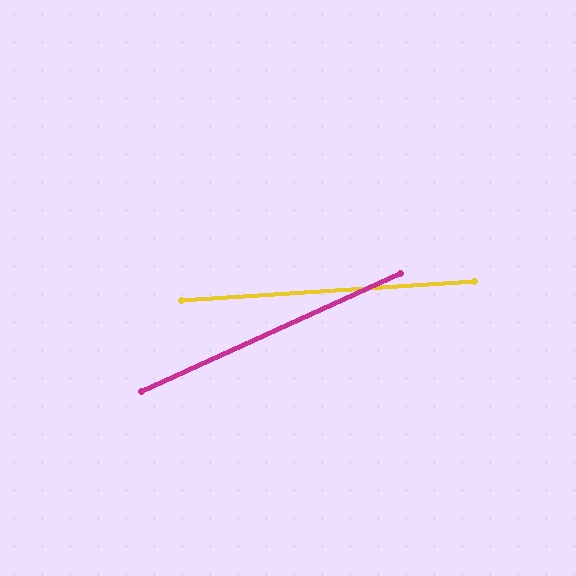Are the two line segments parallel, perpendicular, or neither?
Neither parallel nor perpendicular — they differ by about 21°.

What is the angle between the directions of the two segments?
Approximately 21 degrees.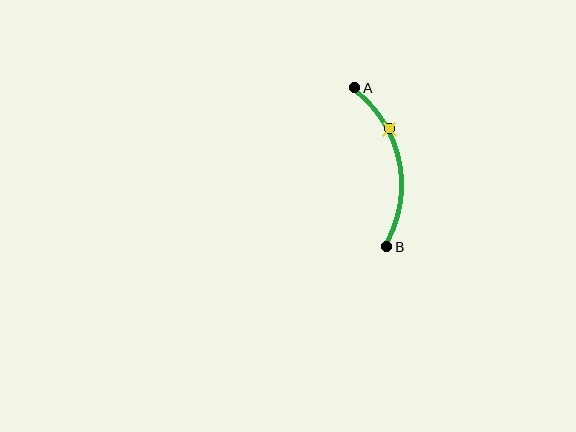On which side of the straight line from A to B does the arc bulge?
The arc bulges to the right of the straight line connecting A and B.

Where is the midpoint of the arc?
The arc midpoint is the point on the curve farthest from the straight line joining A and B. It sits to the right of that line.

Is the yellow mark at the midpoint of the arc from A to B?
No. The yellow mark lies on the arc but is closer to endpoint A. The arc midpoint would be at the point on the curve equidistant along the arc from both A and B.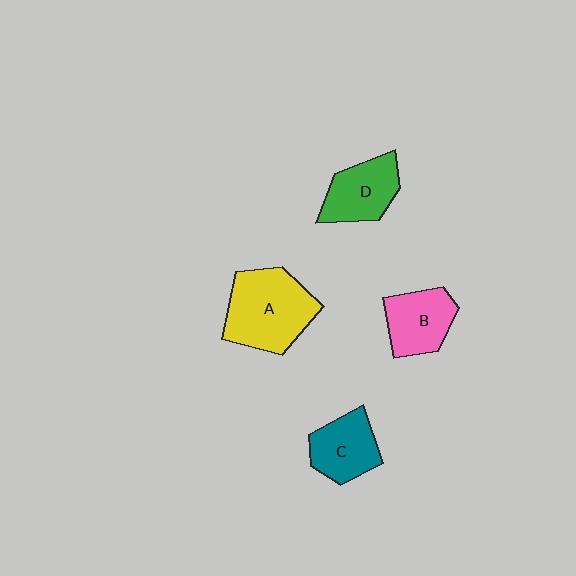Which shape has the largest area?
Shape A (yellow).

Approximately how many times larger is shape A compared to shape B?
Approximately 1.6 times.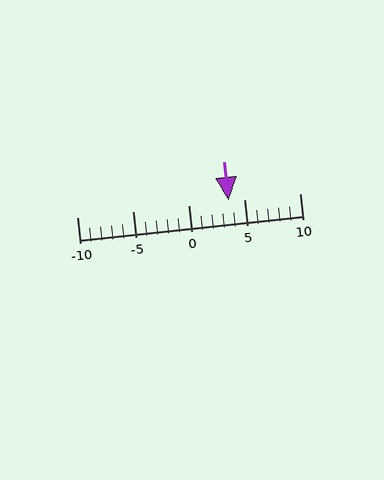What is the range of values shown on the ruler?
The ruler shows values from -10 to 10.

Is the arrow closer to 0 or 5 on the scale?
The arrow is closer to 5.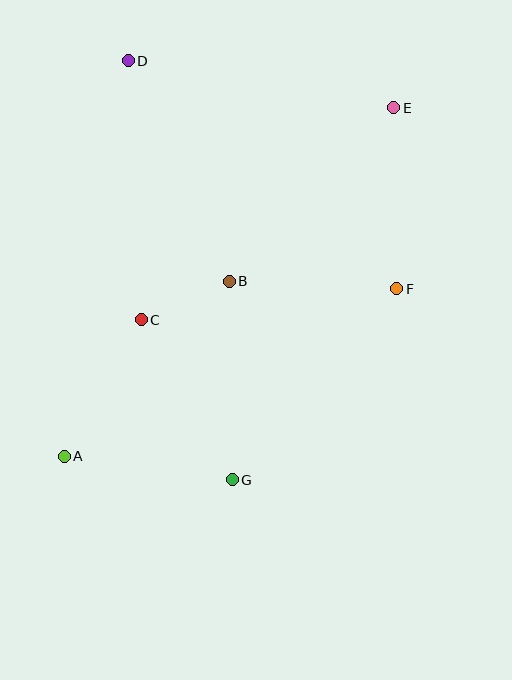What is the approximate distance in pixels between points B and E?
The distance between B and E is approximately 239 pixels.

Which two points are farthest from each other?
Points A and E are farthest from each other.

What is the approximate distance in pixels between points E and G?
The distance between E and G is approximately 406 pixels.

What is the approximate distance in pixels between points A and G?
The distance between A and G is approximately 170 pixels.